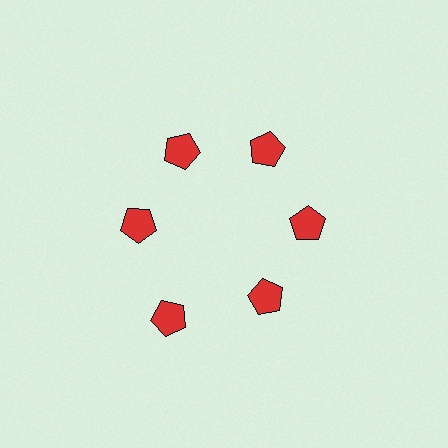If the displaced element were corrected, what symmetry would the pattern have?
It would have 6-fold rotational symmetry — the pattern would map onto itself every 60 degrees.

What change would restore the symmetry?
The symmetry would be restored by moving it inward, back onto the ring so that all 6 pentagons sit at equal angles and equal distance from the center.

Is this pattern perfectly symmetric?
No. The 6 red pentagons are arranged in a ring, but one element near the 7 o'clock position is pushed outward from the center, breaking the 6-fold rotational symmetry.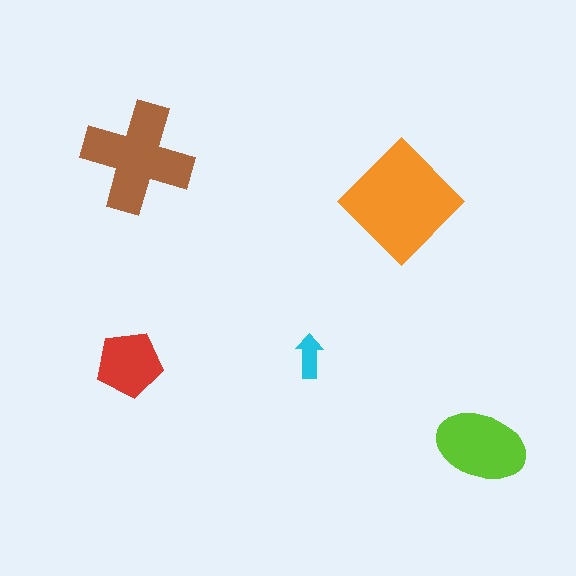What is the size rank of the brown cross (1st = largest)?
2nd.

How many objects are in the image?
There are 5 objects in the image.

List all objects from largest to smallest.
The orange diamond, the brown cross, the lime ellipse, the red pentagon, the cyan arrow.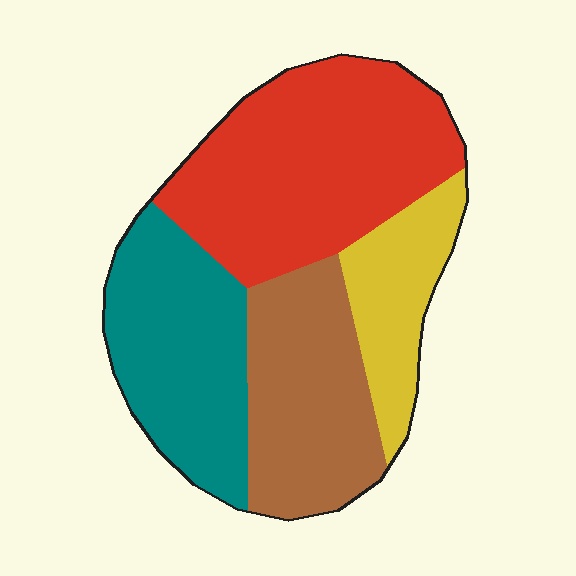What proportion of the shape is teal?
Teal covers roughly 25% of the shape.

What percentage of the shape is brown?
Brown takes up about one quarter (1/4) of the shape.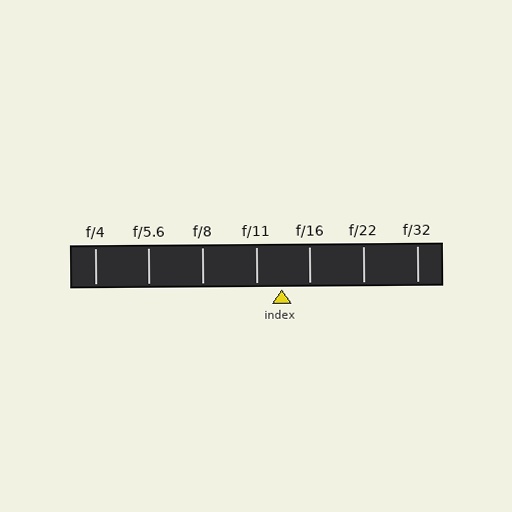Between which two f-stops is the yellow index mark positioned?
The index mark is between f/11 and f/16.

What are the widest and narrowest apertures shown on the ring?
The widest aperture shown is f/4 and the narrowest is f/32.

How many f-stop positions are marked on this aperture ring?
There are 7 f-stop positions marked.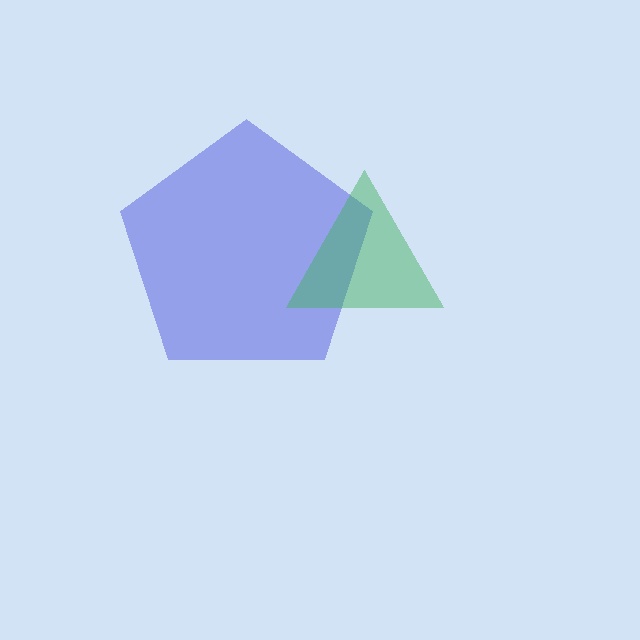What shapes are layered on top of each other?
The layered shapes are: a blue pentagon, a green triangle.